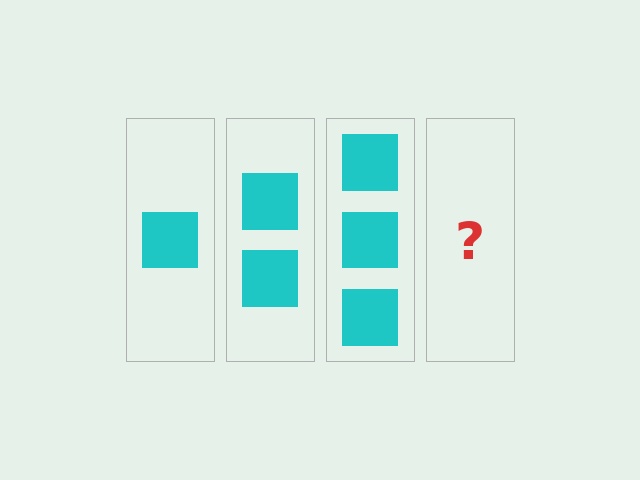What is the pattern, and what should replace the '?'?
The pattern is that each step adds one more square. The '?' should be 4 squares.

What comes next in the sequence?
The next element should be 4 squares.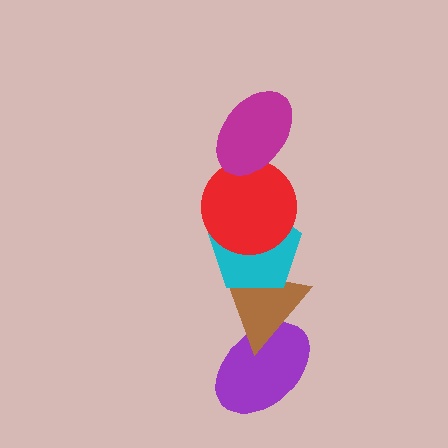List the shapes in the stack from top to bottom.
From top to bottom: the magenta ellipse, the red circle, the cyan pentagon, the brown triangle, the purple ellipse.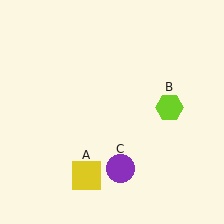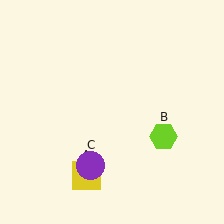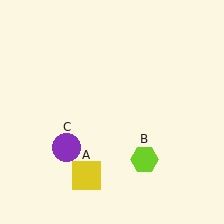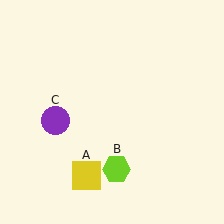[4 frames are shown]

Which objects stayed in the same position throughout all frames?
Yellow square (object A) remained stationary.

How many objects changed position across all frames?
2 objects changed position: lime hexagon (object B), purple circle (object C).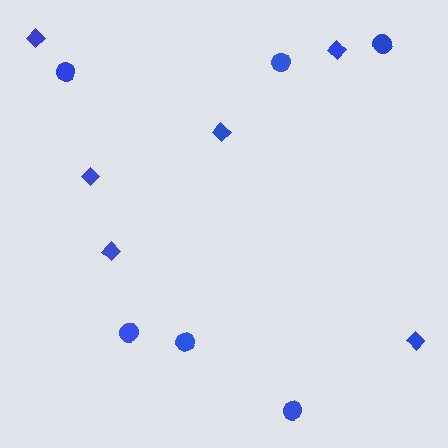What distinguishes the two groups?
There are 2 groups: one group of diamonds (6) and one group of circles (6).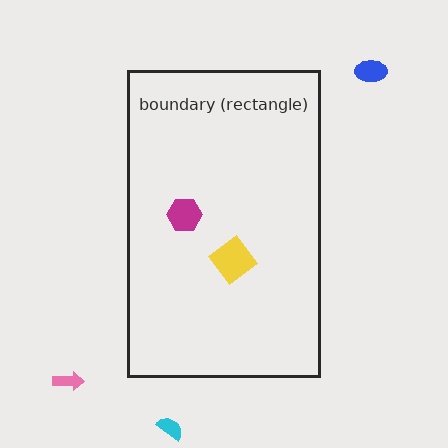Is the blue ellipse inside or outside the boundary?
Outside.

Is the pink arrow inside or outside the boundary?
Outside.